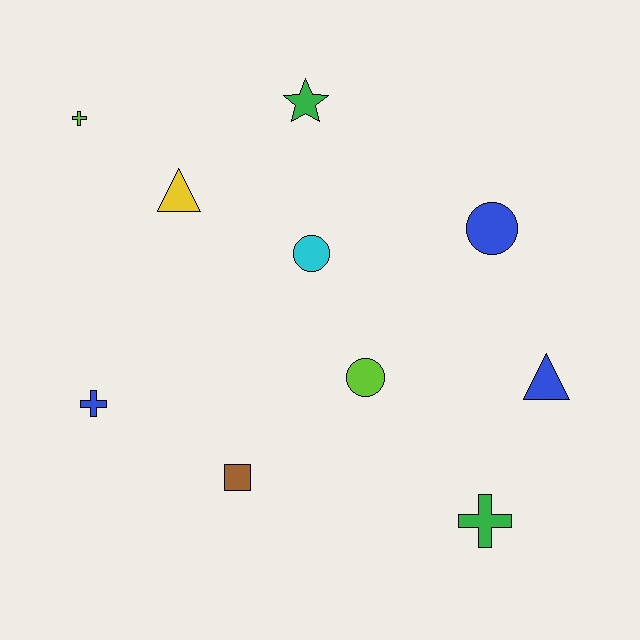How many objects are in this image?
There are 10 objects.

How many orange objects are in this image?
There are no orange objects.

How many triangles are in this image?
There are 2 triangles.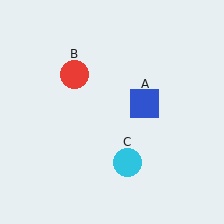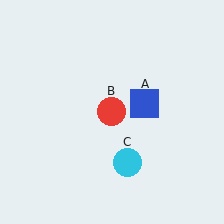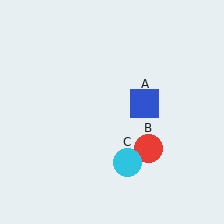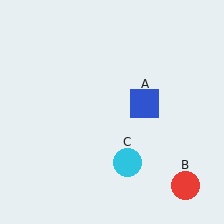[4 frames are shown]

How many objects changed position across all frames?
1 object changed position: red circle (object B).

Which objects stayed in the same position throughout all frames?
Blue square (object A) and cyan circle (object C) remained stationary.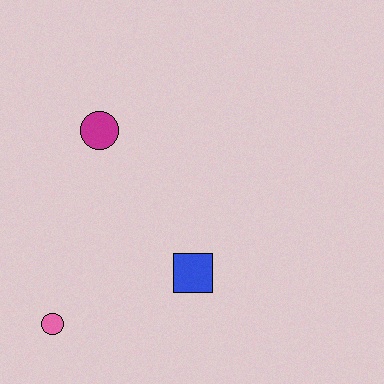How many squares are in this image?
There is 1 square.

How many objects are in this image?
There are 3 objects.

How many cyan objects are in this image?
There are no cyan objects.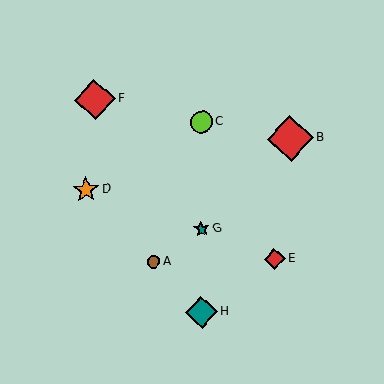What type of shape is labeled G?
Shape G is a teal star.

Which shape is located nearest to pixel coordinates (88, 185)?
The orange star (labeled D) at (86, 190) is nearest to that location.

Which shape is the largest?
The red diamond (labeled B) is the largest.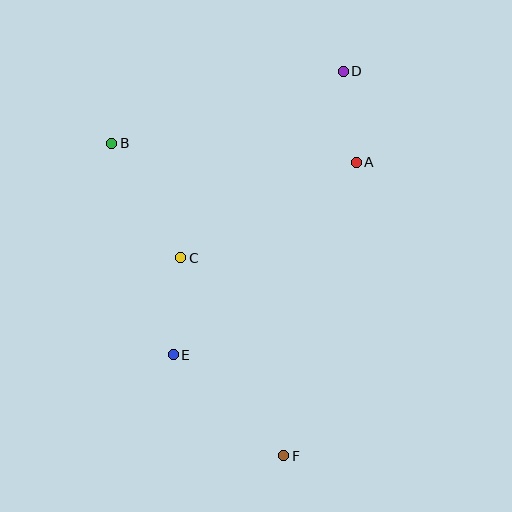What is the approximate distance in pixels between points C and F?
The distance between C and F is approximately 223 pixels.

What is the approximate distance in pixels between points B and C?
The distance between B and C is approximately 134 pixels.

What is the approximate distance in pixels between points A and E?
The distance between A and E is approximately 266 pixels.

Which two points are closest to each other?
Points A and D are closest to each other.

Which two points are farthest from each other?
Points D and F are farthest from each other.